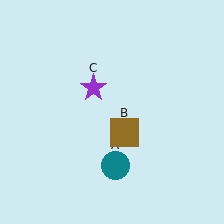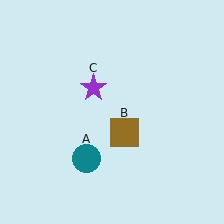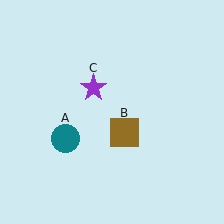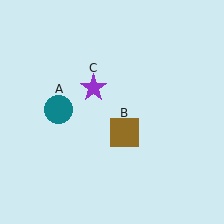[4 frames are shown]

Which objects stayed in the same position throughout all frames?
Brown square (object B) and purple star (object C) remained stationary.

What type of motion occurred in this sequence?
The teal circle (object A) rotated clockwise around the center of the scene.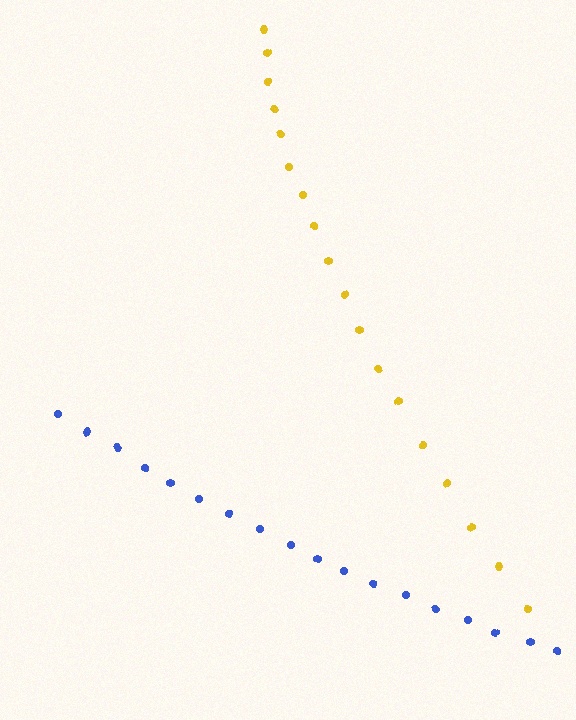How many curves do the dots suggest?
There are 2 distinct paths.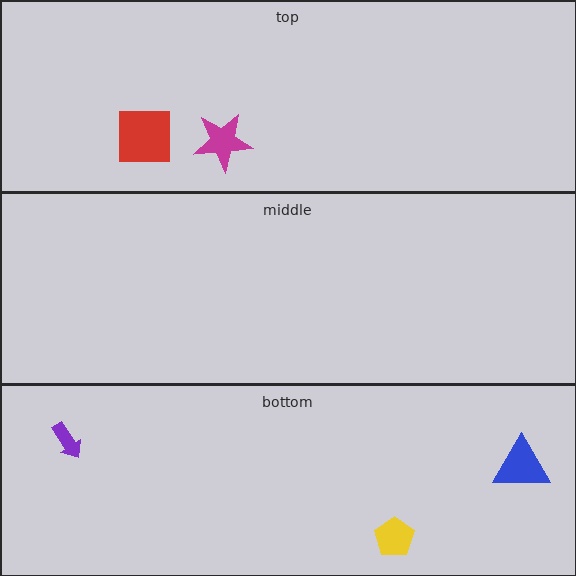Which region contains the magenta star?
The top region.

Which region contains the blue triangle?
The bottom region.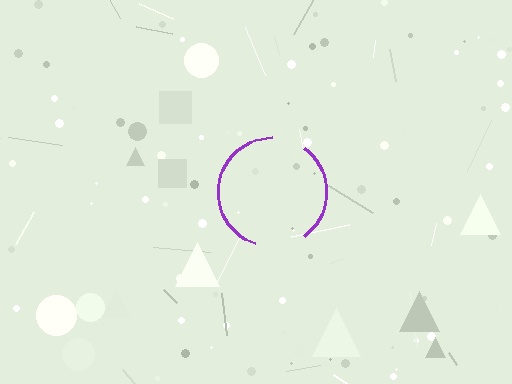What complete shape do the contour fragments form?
The contour fragments form a circle.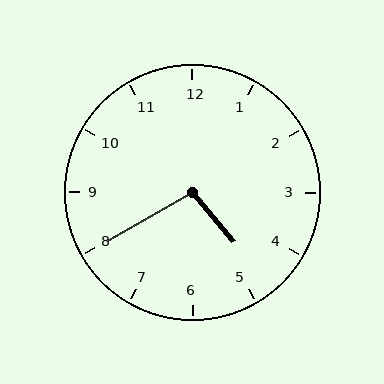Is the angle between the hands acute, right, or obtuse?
It is obtuse.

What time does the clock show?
4:40.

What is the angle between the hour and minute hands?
Approximately 100 degrees.